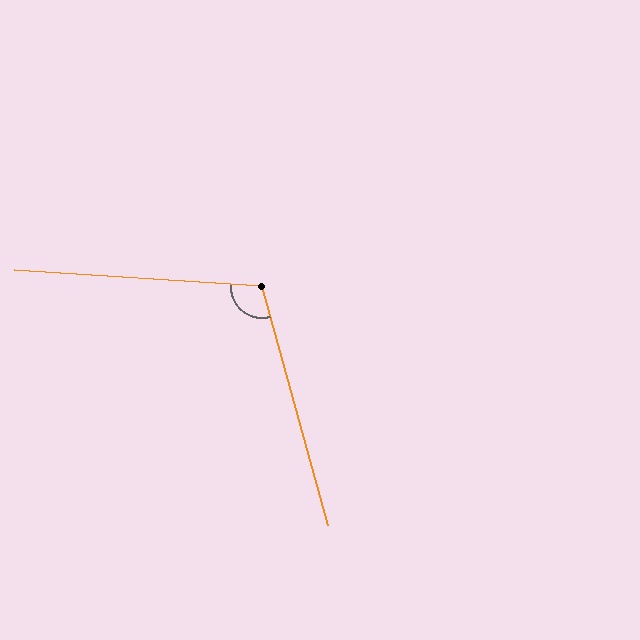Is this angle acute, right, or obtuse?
It is obtuse.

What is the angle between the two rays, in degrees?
Approximately 109 degrees.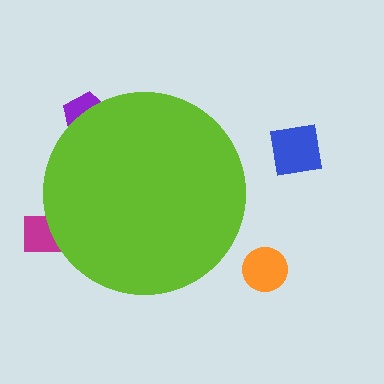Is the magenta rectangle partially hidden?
Yes, the magenta rectangle is partially hidden behind the lime circle.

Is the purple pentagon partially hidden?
Yes, the purple pentagon is partially hidden behind the lime circle.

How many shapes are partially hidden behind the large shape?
2 shapes are partially hidden.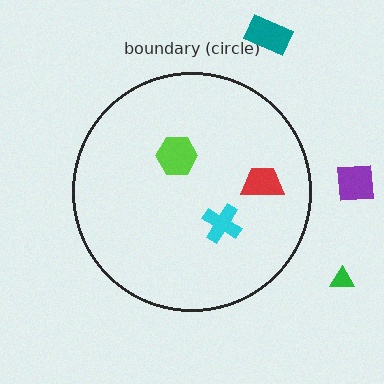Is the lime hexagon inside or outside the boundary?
Inside.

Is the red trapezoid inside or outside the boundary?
Inside.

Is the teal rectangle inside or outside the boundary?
Outside.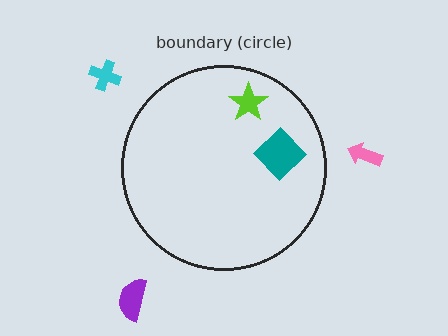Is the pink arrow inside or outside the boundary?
Outside.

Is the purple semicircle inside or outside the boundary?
Outside.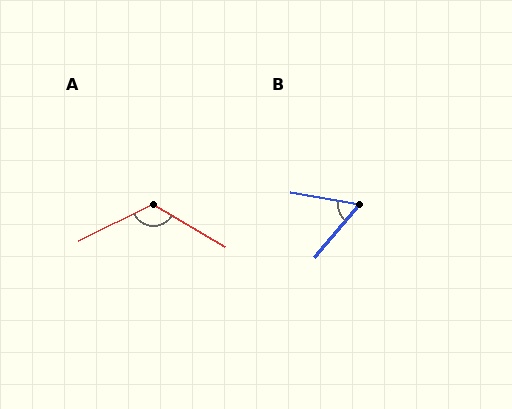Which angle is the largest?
A, at approximately 123 degrees.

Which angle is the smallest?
B, at approximately 60 degrees.